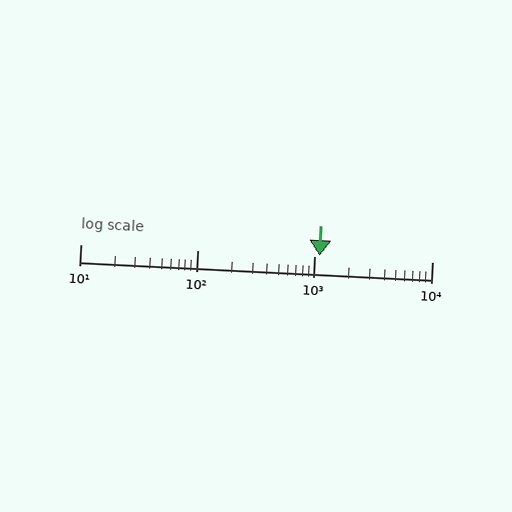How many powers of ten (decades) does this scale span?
The scale spans 3 decades, from 10 to 10000.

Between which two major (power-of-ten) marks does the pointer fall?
The pointer is between 1000 and 10000.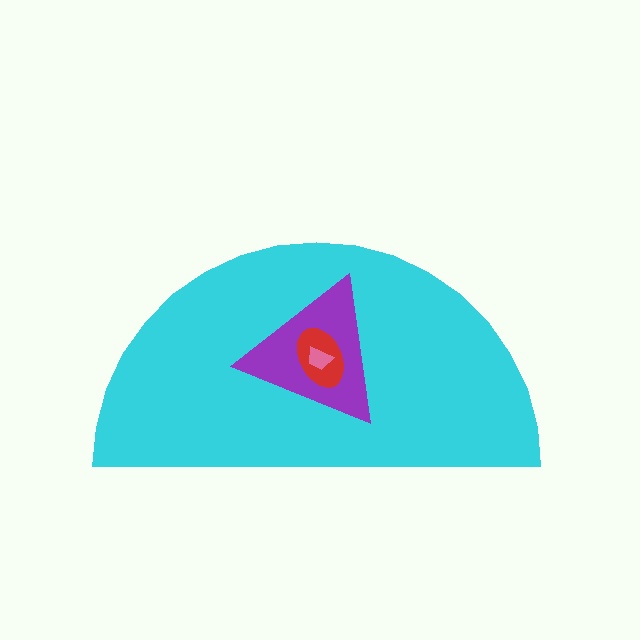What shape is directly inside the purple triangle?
The red ellipse.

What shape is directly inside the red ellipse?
The pink trapezoid.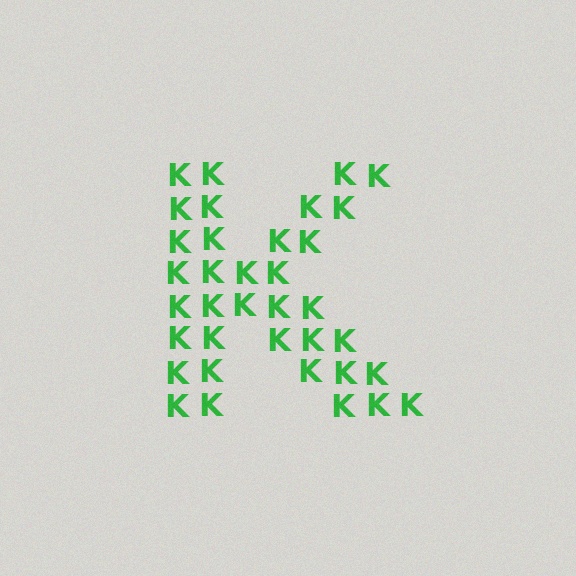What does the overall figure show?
The overall figure shows the letter K.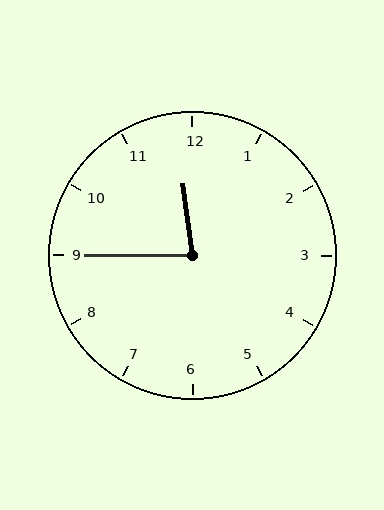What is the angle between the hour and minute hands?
Approximately 82 degrees.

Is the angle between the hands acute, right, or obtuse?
It is acute.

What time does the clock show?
11:45.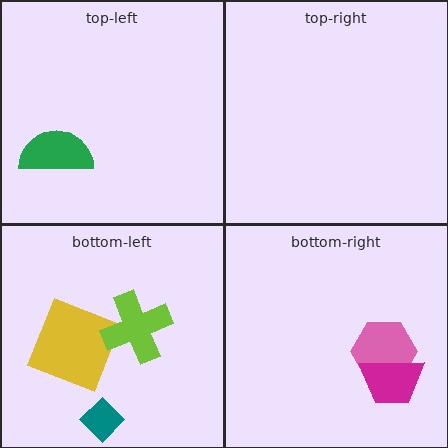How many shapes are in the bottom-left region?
3.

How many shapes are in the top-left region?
1.